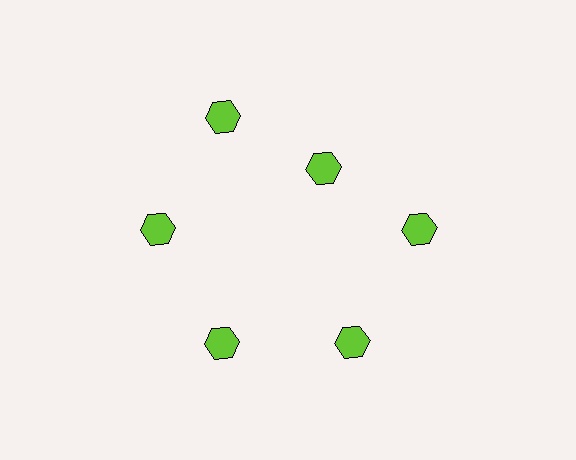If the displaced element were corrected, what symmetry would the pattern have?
It would have 6-fold rotational symmetry — the pattern would map onto itself every 60 degrees.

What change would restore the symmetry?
The symmetry would be restored by moving it outward, back onto the ring so that all 6 hexagons sit at equal angles and equal distance from the center.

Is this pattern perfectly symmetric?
No. The 6 lime hexagons are arranged in a ring, but one element near the 1 o'clock position is pulled inward toward the center, breaking the 6-fold rotational symmetry.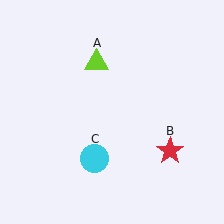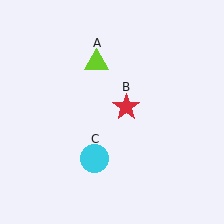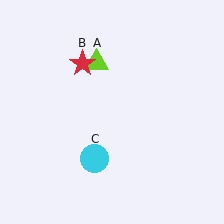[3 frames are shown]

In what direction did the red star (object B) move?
The red star (object B) moved up and to the left.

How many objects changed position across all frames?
1 object changed position: red star (object B).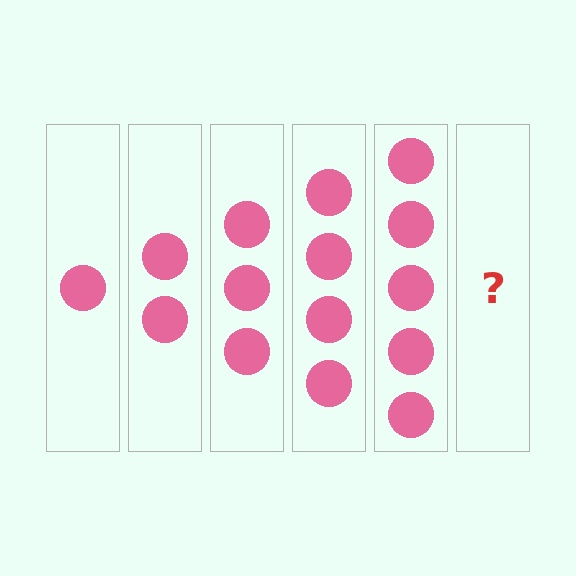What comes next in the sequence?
The next element should be 6 circles.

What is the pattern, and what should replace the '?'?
The pattern is that each step adds one more circle. The '?' should be 6 circles.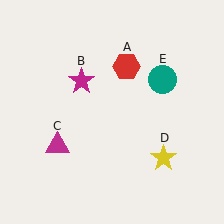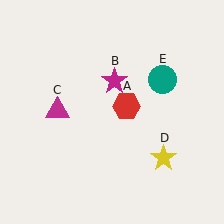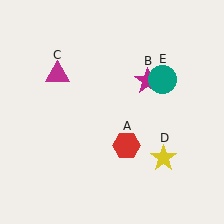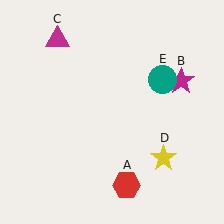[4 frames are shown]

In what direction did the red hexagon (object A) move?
The red hexagon (object A) moved down.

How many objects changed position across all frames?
3 objects changed position: red hexagon (object A), magenta star (object B), magenta triangle (object C).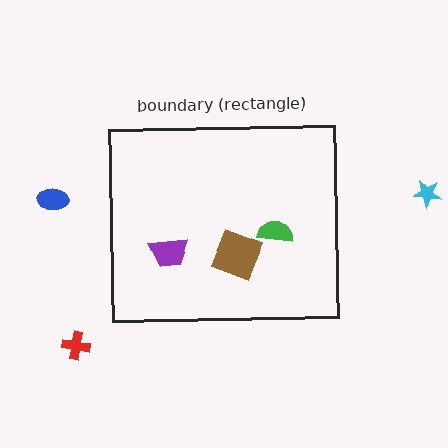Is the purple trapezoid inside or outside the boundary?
Inside.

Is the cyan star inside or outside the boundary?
Outside.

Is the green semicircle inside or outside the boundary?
Inside.